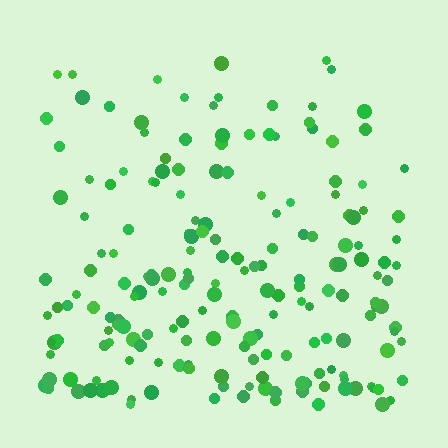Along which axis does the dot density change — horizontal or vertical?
Vertical.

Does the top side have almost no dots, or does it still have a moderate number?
Still a moderate number, just noticeably fewer than the bottom.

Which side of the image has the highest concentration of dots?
The bottom.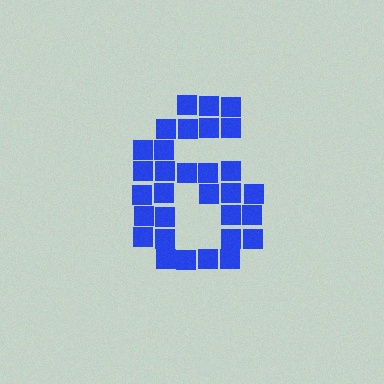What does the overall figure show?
The overall figure shows the digit 6.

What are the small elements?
The small elements are squares.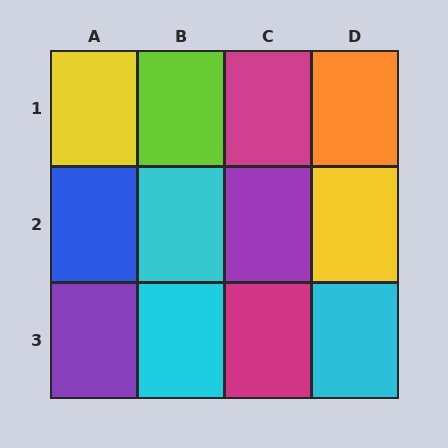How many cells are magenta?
2 cells are magenta.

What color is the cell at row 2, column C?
Purple.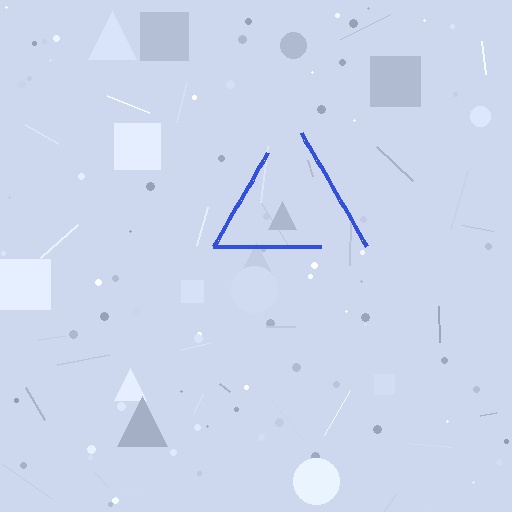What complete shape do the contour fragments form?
The contour fragments form a triangle.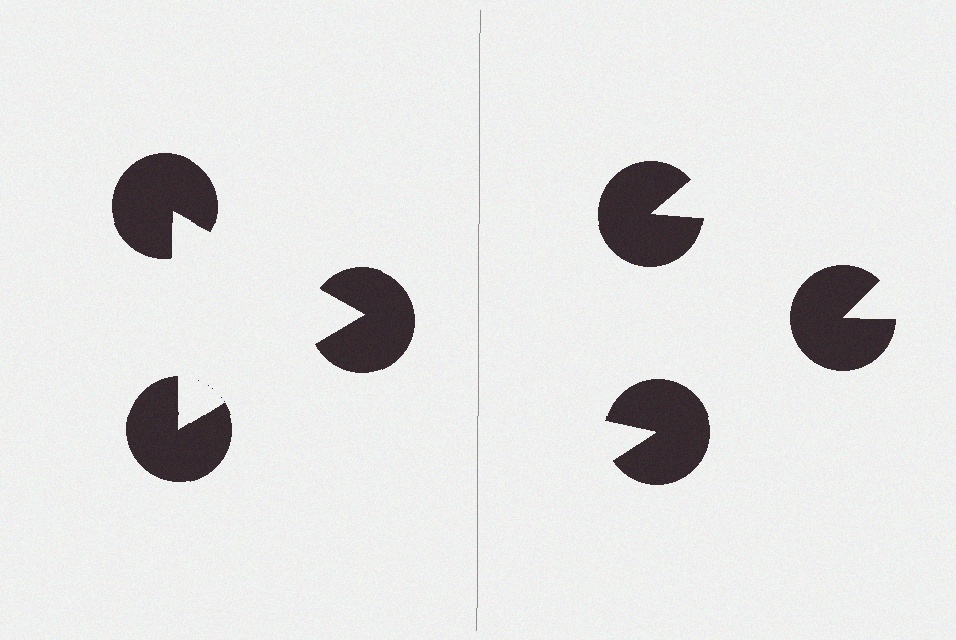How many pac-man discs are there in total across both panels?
6 — 3 on each side.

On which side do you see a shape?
An illusory triangle appears on the left side. On the right side the wedge cuts are rotated, so no coherent shape forms.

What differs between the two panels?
The pac-man discs are positioned identically on both sides; only the wedge orientations differ. On the left they align to a triangle; on the right they are misaligned.